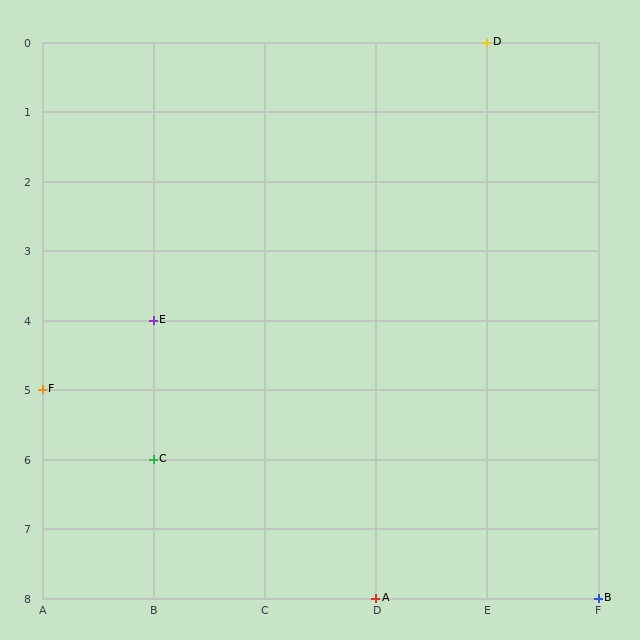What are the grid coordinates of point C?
Point C is at grid coordinates (B, 6).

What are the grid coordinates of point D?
Point D is at grid coordinates (E, 0).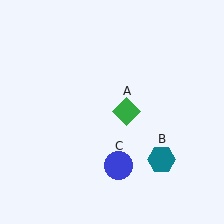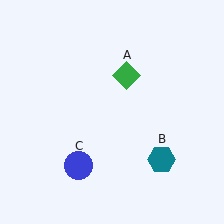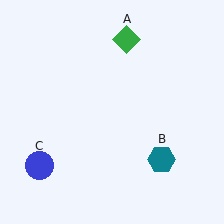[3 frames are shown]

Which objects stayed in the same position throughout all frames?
Teal hexagon (object B) remained stationary.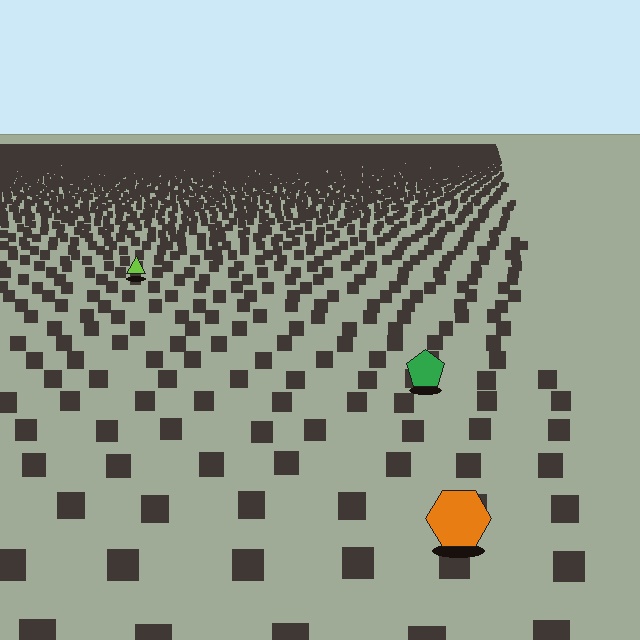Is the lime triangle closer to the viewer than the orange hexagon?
No. The orange hexagon is closer — you can tell from the texture gradient: the ground texture is coarser near it.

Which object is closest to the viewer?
The orange hexagon is closest. The texture marks near it are larger and more spread out.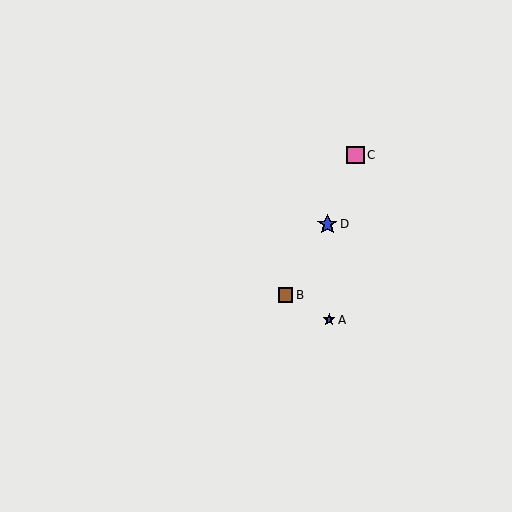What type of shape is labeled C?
Shape C is a pink square.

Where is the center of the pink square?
The center of the pink square is at (355, 155).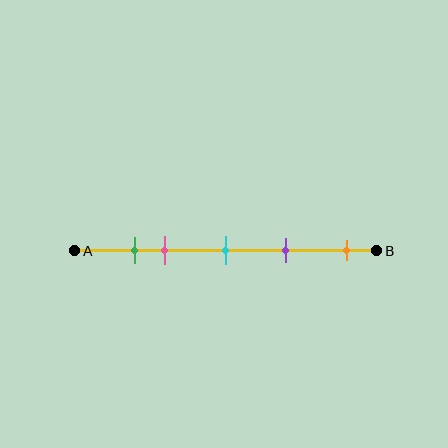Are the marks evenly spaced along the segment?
No, the marks are not evenly spaced.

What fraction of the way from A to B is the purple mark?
The purple mark is approximately 70% (0.7) of the way from A to B.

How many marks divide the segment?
There are 5 marks dividing the segment.